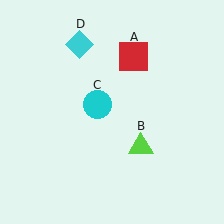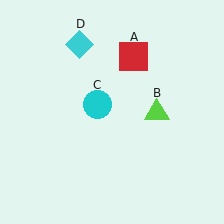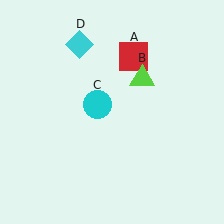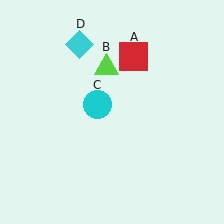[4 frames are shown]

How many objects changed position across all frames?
1 object changed position: lime triangle (object B).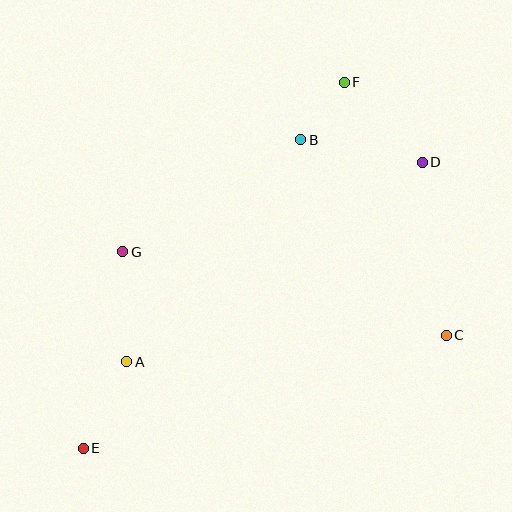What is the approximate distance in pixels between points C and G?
The distance between C and G is approximately 334 pixels.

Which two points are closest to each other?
Points B and F are closest to each other.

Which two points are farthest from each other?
Points E and F are farthest from each other.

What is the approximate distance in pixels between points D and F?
The distance between D and F is approximately 112 pixels.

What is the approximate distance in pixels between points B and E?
The distance between B and E is approximately 377 pixels.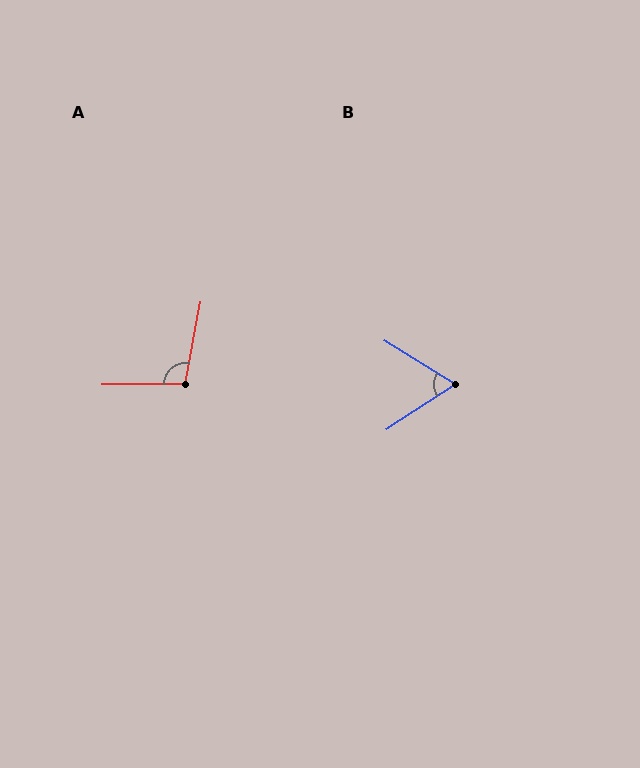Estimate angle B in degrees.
Approximately 65 degrees.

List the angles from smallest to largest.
B (65°), A (101°).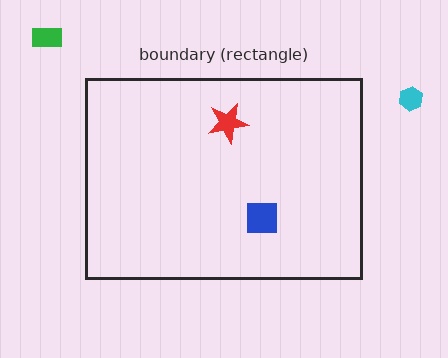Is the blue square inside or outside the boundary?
Inside.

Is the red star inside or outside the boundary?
Inside.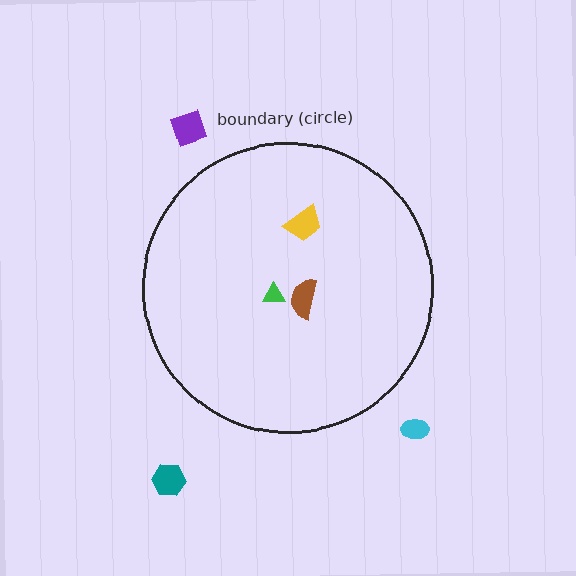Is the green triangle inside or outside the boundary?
Inside.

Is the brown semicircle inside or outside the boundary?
Inside.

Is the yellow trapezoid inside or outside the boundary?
Inside.